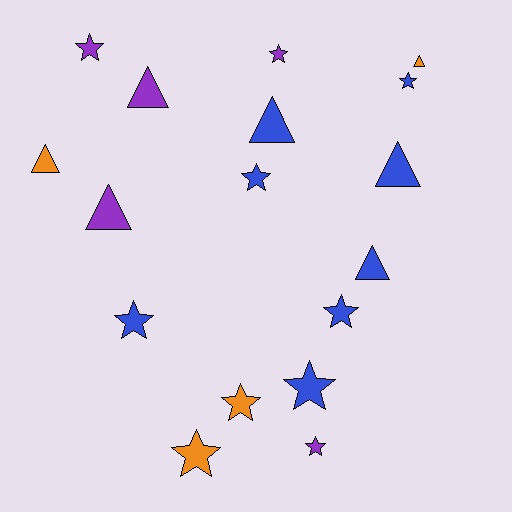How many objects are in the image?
There are 17 objects.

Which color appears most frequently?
Blue, with 8 objects.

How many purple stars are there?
There are 3 purple stars.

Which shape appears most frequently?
Star, with 10 objects.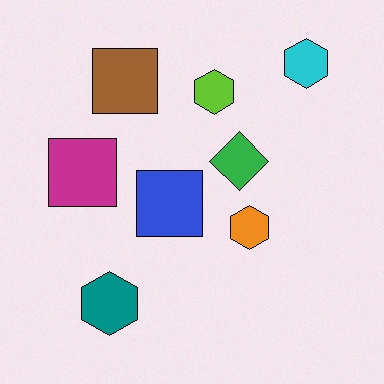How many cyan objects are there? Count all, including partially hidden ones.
There is 1 cyan object.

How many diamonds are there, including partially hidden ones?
There is 1 diamond.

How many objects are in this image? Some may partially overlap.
There are 8 objects.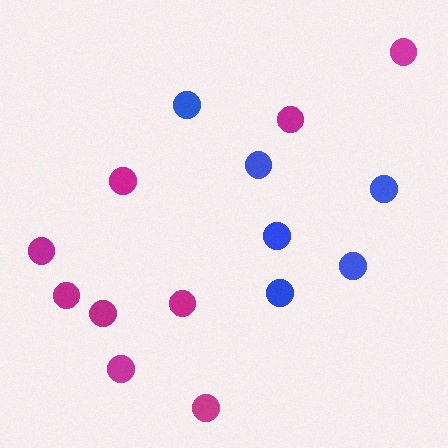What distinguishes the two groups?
There are 2 groups: one group of blue circles (6) and one group of magenta circles (9).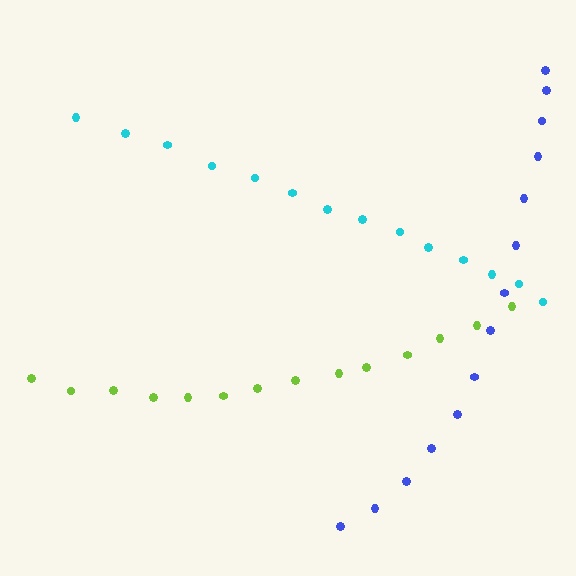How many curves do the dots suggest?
There are 3 distinct paths.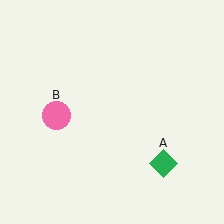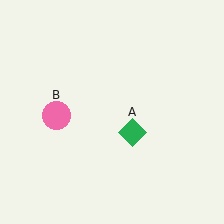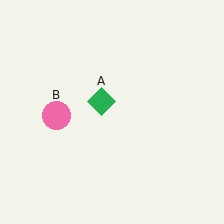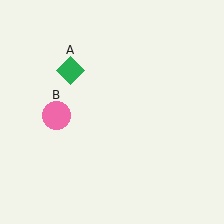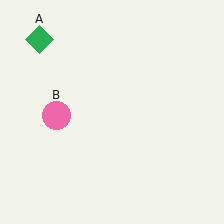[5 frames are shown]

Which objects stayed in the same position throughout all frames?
Pink circle (object B) remained stationary.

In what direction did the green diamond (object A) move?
The green diamond (object A) moved up and to the left.